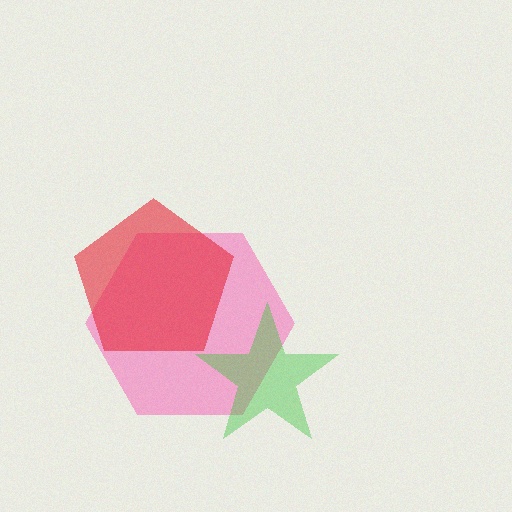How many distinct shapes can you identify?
There are 3 distinct shapes: a pink hexagon, a green star, a red pentagon.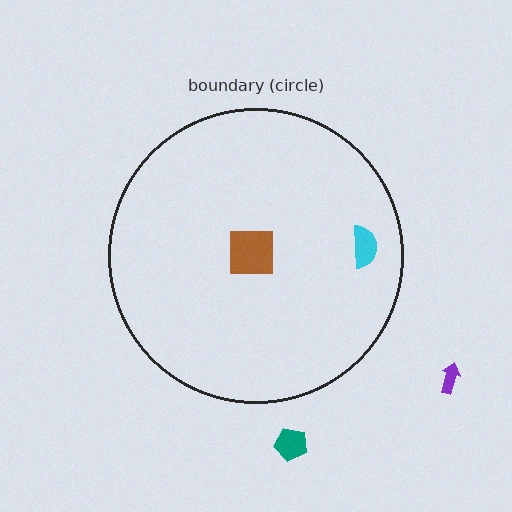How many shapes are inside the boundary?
2 inside, 2 outside.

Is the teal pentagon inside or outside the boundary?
Outside.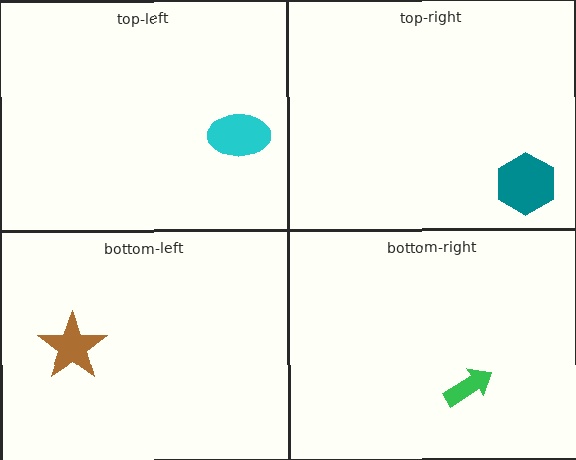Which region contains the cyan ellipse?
The top-left region.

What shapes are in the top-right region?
The teal hexagon.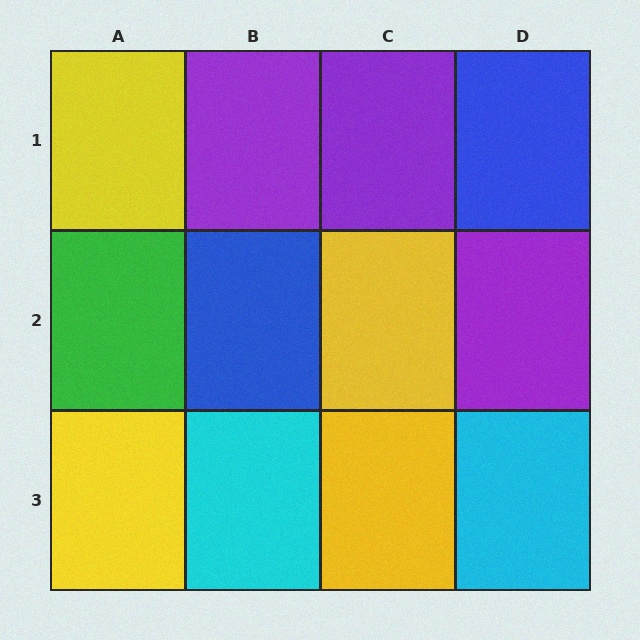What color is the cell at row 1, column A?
Yellow.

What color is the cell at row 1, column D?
Blue.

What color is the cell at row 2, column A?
Green.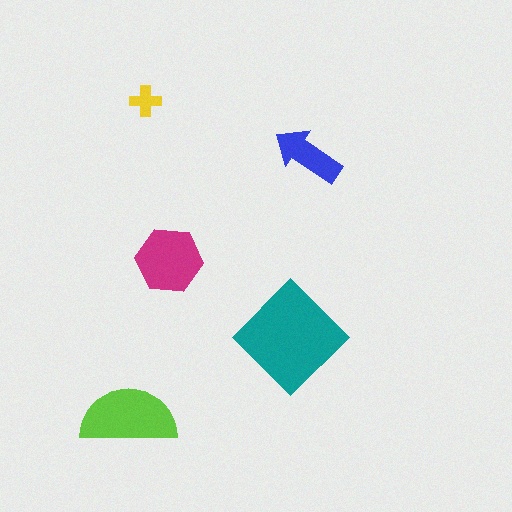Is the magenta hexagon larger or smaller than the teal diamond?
Smaller.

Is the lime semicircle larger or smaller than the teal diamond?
Smaller.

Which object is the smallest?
The yellow cross.